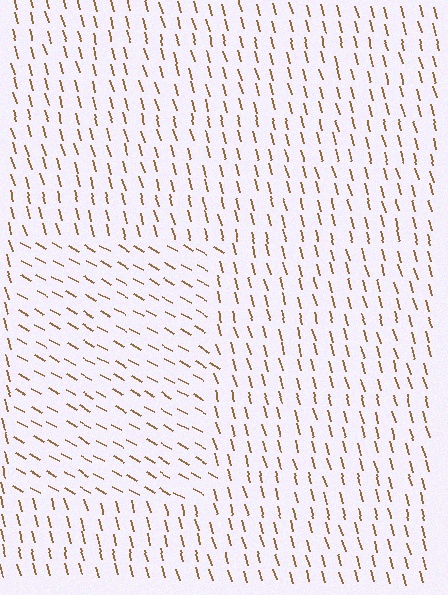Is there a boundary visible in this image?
Yes, there is a texture boundary formed by a change in line orientation.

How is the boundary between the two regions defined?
The boundary is defined purely by a change in line orientation (approximately 45 degrees difference). All lines are the same color and thickness.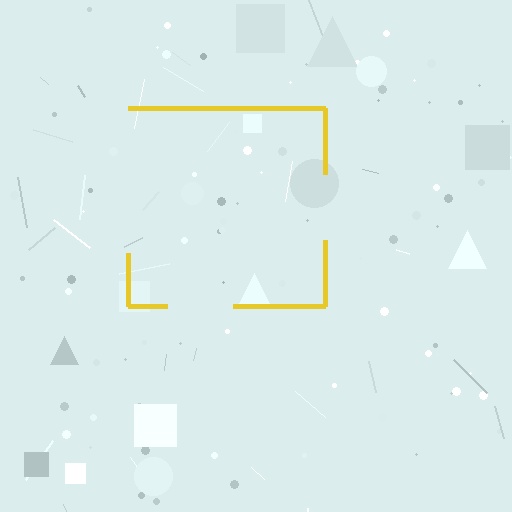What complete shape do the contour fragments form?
The contour fragments form a square.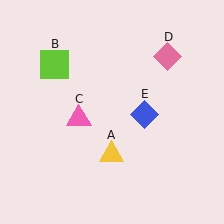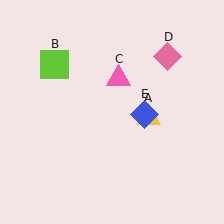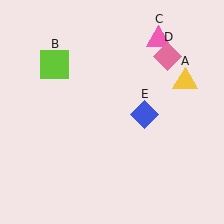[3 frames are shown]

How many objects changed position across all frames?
2 objects changed position: yellow triangle (object A), pink triangle (object C).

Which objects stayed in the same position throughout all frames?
Lime square (object B) and pink diamond (object D) and blue diamond (object E) remained stationary.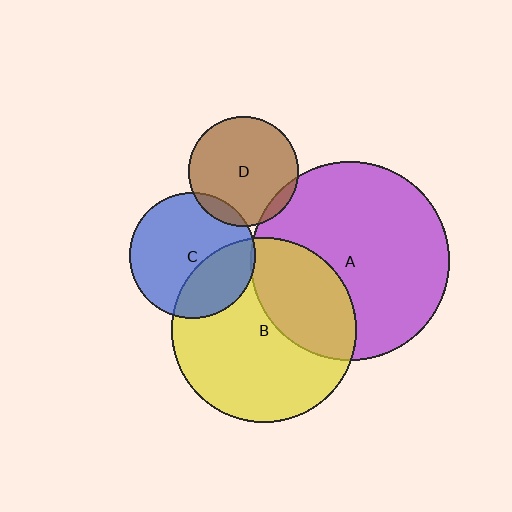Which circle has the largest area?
Circle A (purple).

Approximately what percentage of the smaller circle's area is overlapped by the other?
Approximately 30%.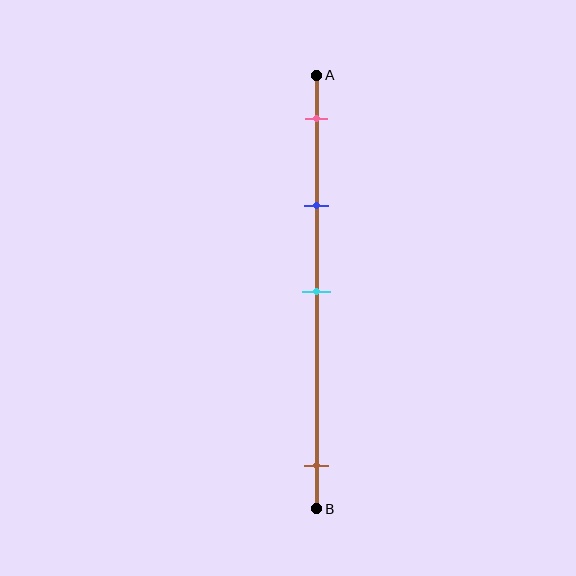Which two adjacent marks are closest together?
The pink and blue marks are the closest adjacent pair.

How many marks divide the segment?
There are 4 marks dividing the segment.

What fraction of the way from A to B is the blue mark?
The blue mark is approximately 30% (0.3) of the way from A to B.